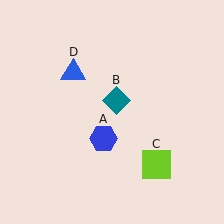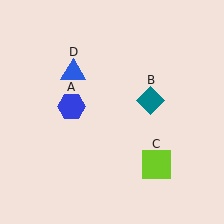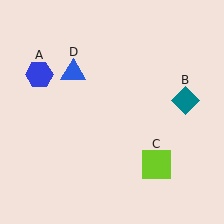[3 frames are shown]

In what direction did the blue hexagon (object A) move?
The blue hexagon (object A) moved up and to the left.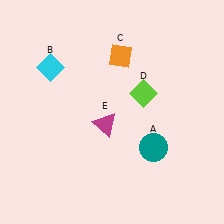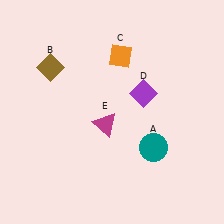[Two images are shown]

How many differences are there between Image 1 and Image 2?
There are 2 differences between the two images.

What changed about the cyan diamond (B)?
In Image 1, B is cyan. In Image 2, it changed to brown.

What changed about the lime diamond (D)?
In Image 1, D is lime. In Image 2, it changed to purple.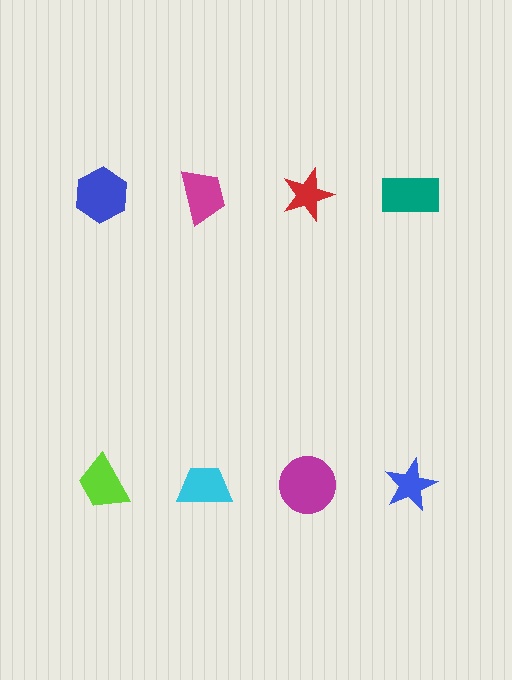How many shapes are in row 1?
4 shapes.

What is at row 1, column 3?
A red star.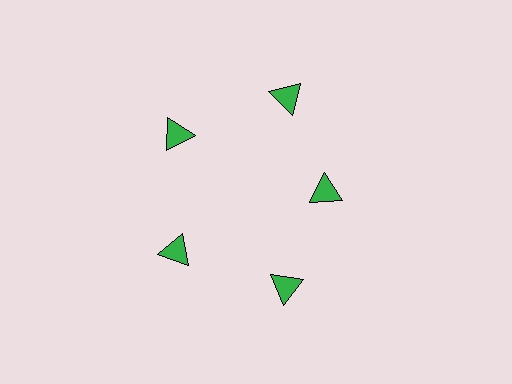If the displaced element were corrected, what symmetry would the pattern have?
It would have 5-fold rotational symmetry — the pattern would map onto itself every 72 degrees.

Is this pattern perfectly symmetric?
No. The 5 green triangles are arranged in a ring, but one element near the 3 o'clock position is pulled inward toward the center, breaking the 5-fold rotational symmetry.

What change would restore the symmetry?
The symmetry would be restored by moving it outward, back onto the ring so that all 5 triangles sit at equal angles and equal distance from the center.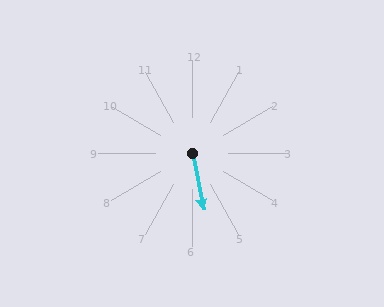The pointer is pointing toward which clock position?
Roughly 6 o'clock.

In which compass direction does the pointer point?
South.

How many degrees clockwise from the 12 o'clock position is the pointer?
Approximately 169 degrees.